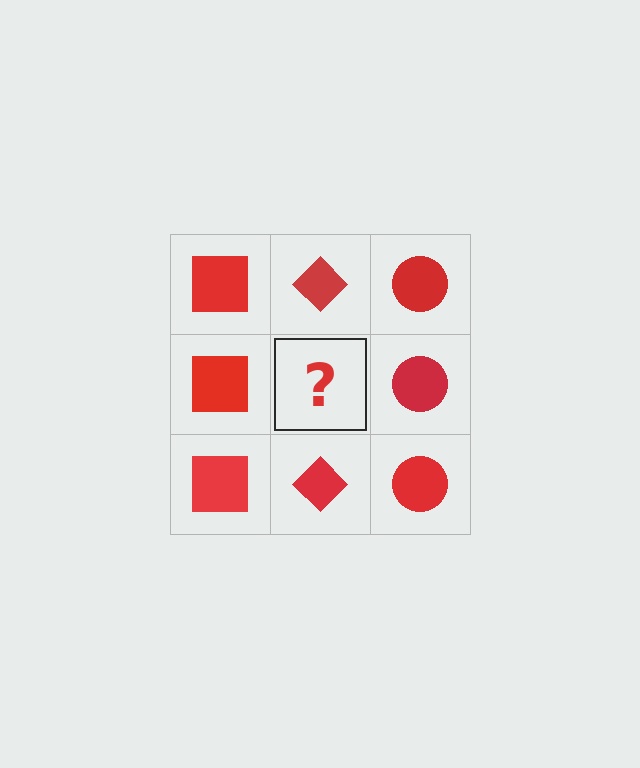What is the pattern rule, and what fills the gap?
The rule is that each column has a consistent shape. The gap should be filled with a red diamond.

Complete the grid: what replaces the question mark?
The question mark should be replaced with a red diamond.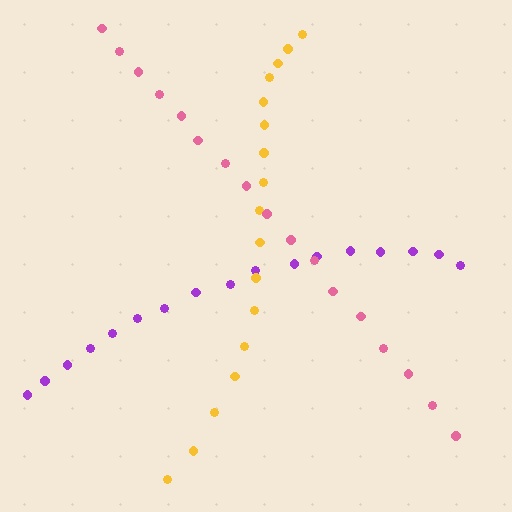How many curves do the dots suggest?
There are 3 distinct paths.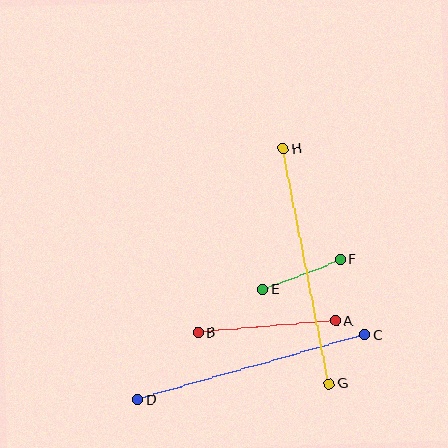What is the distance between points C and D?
The distance is approximately 236 pixels.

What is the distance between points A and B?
The distance is approximately 138 pixels.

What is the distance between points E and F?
The distance is approximately 83 pixels.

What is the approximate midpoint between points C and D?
The midpoint is at approximately (251, 367) pixels.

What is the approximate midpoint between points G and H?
The midpoint is at approximately (306, 266) pixels.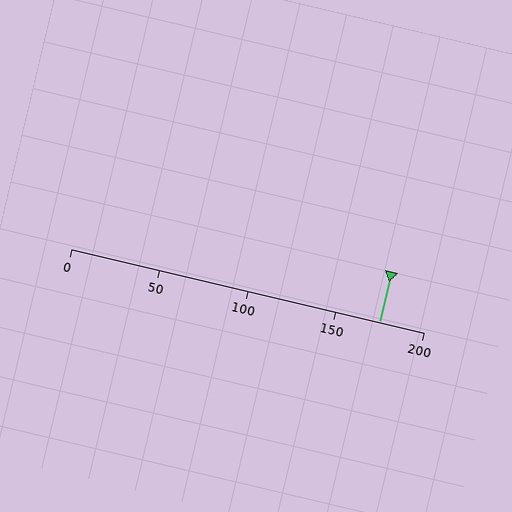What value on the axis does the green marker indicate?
The marker indicates approximately 175.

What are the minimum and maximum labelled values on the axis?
The axis runs from 0 to 200.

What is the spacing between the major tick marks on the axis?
The major ticks are spaced 50 apart.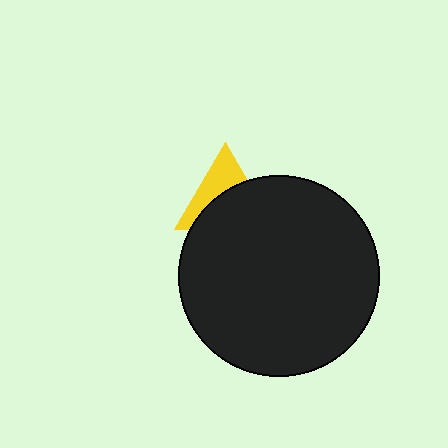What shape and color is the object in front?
The object in front is a black circle.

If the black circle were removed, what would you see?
You would see the complete yellow triangle.